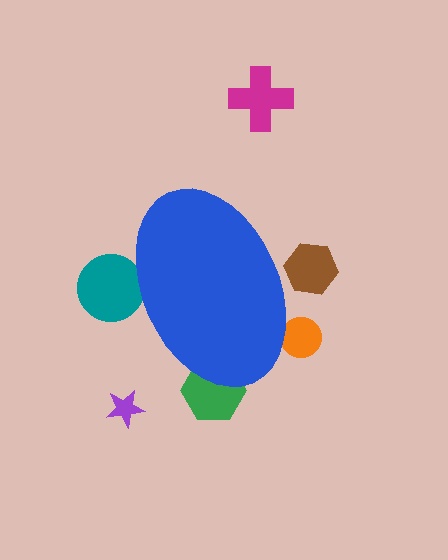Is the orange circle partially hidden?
Yes, the orange circle is partially hidden behind the blue ellipse.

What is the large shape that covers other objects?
A blue ellipse.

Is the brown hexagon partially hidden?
Yes, the brown hexagon is partially hidden behind the blue ellipse.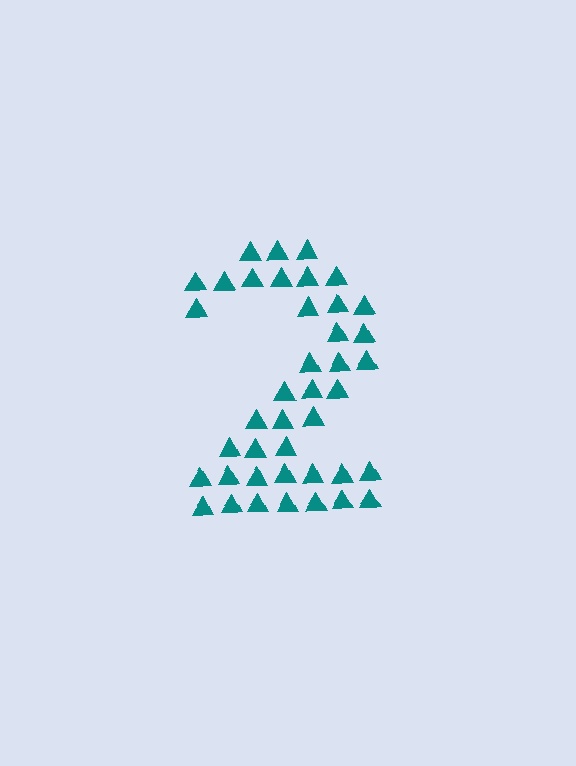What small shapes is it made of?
It is made of small triangles.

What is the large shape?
The large shape is the digit 2.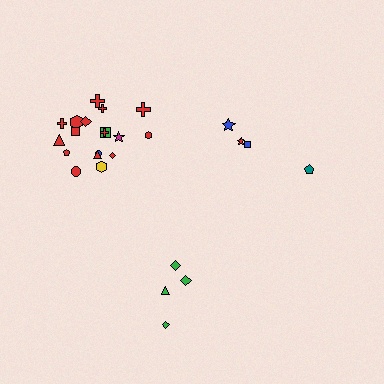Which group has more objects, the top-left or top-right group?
The top-left group.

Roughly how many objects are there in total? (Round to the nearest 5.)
Roughly 25 objects in total.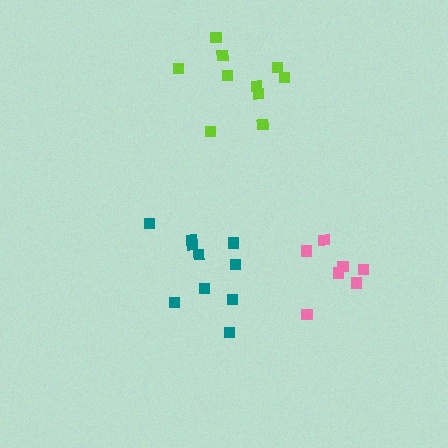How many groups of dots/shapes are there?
There are 3 groups.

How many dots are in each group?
Group 1: 10 dots, Group 2: 10 dots, Group 3: 7 dots (27 total).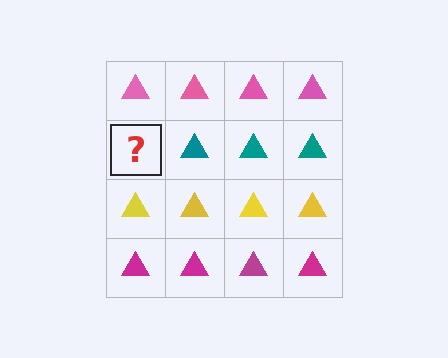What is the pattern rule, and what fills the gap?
The rule is that each row has a consistent color. The gap should be filled with a teal triangle.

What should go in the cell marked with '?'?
The missing cell should contain a teal triangle.